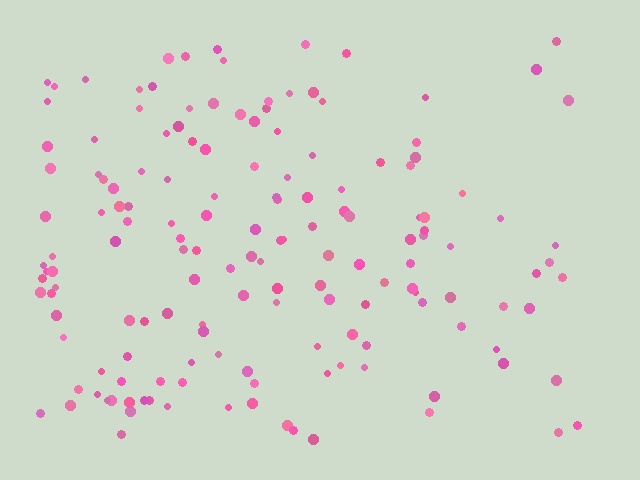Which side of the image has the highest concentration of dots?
The left.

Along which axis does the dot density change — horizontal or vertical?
Horizontal.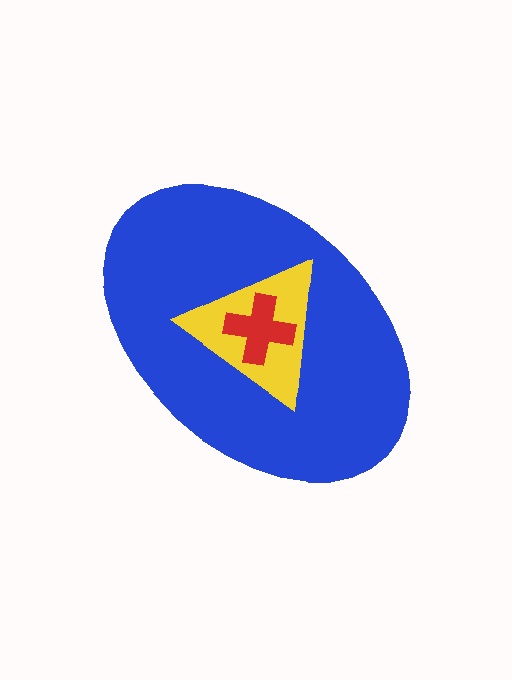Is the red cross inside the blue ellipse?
Yes.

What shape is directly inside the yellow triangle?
The red cross.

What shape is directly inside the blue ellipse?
The yellow triangle.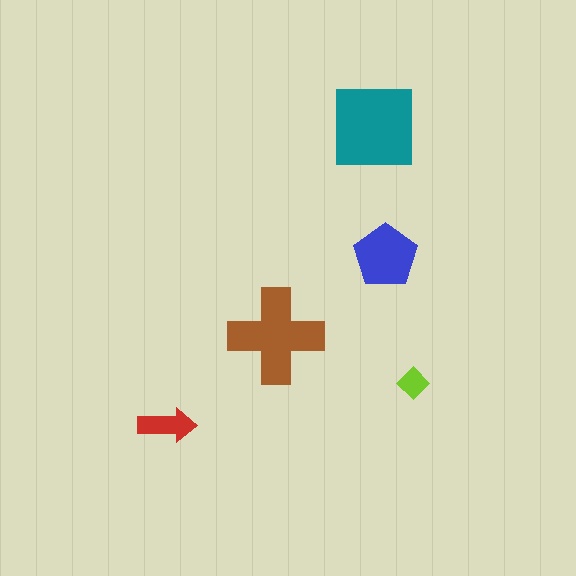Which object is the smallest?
The lime diamond.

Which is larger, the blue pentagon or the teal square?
The teal square.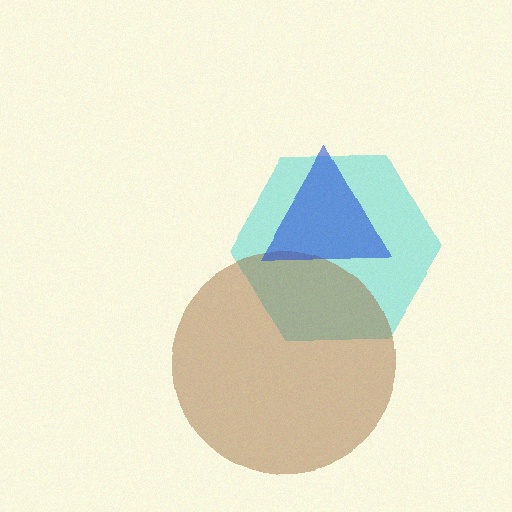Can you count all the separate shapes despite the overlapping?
Yes, there are 3 separate shapes.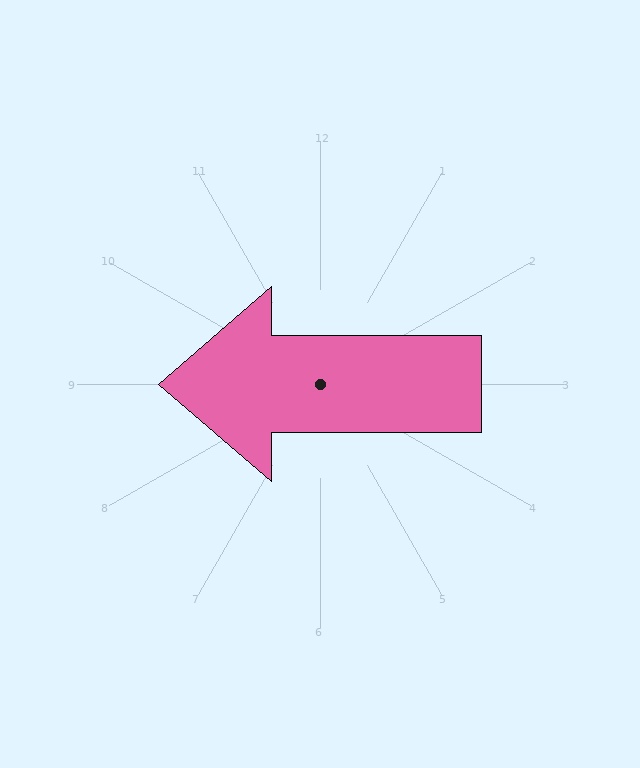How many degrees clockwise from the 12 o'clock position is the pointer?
Approximately 270 degrees.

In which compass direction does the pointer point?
West.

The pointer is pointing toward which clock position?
Roughly 9 o'clock.